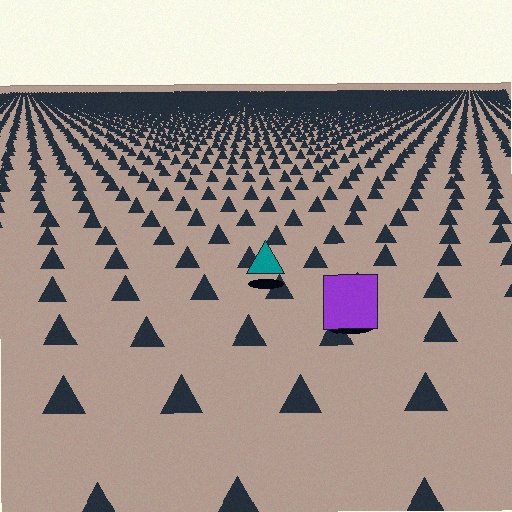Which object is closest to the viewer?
The purple square is closest. The texture marks near it are larger and more spread out.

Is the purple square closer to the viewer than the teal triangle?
Yes. The purple square is closer — you can tell from the texture gradient: the ground texture is coarser near it.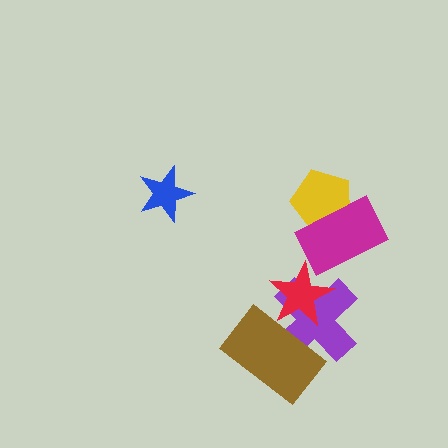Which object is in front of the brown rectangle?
The red star is in front of the brown rectangle.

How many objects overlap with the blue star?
0 objects overlap with the blue star.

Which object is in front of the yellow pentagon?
The magenta rectangle is in front of the yellow pentagon.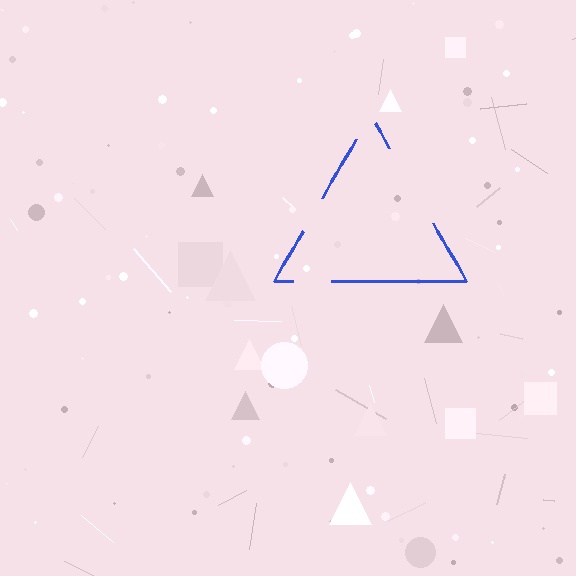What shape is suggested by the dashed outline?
The dashed outline suggests a triangle.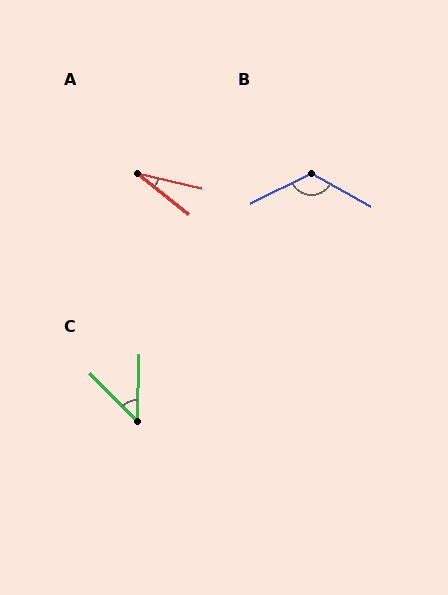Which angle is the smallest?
A, at approximately 26 degrees.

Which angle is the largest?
B, at approximately 125 degrees.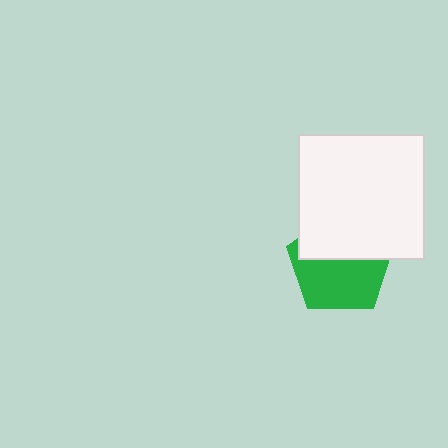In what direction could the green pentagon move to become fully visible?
The green pentagon could move down. That would shift it out from behind the white square entirely.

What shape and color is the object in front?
The object in front is a white square.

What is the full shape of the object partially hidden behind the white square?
The partially hidden object is a green pentagon.